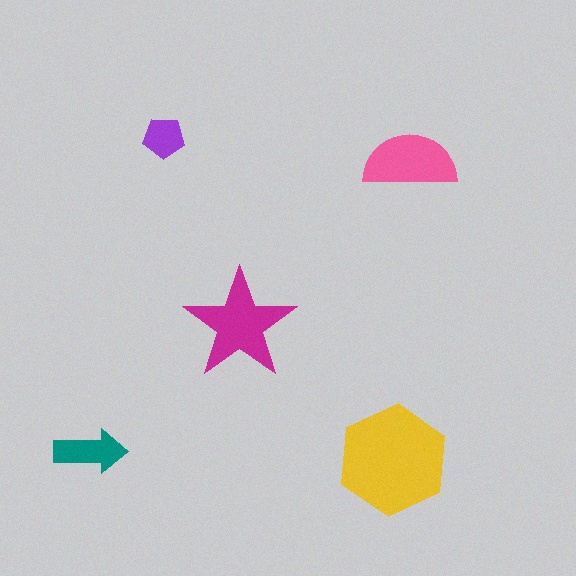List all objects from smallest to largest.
The purple pentagon, the teal arrow, the pink semicircle, the magenta star, the yellow hexagon.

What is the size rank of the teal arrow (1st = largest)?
4th.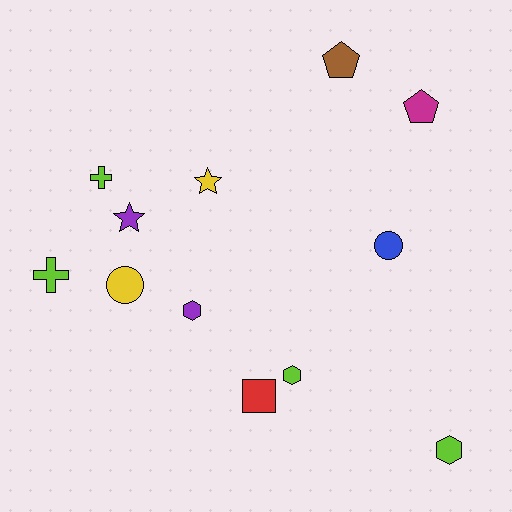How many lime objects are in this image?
There are 4 lime objects.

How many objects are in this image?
There are 12 objects.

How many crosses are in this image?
There are 2 crosses.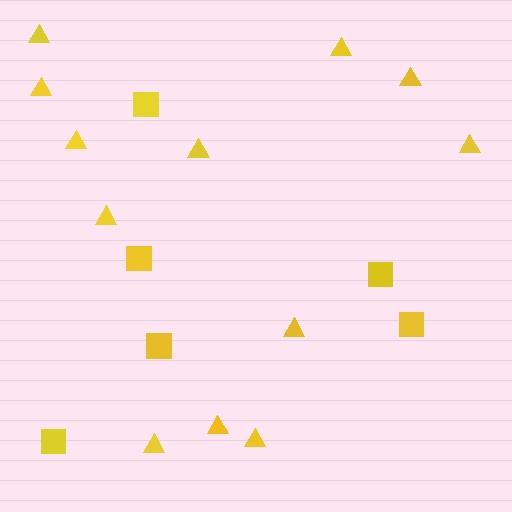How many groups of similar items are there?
There are 2 groups: one group of squares (6) and one group of triangles (12).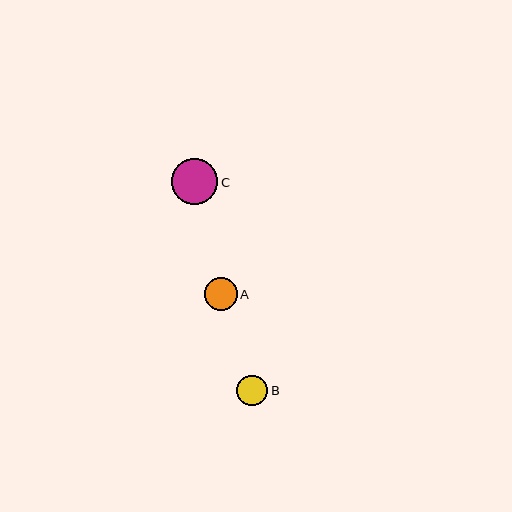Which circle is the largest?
Circle C is the largest with a size of approximately 46 pixels.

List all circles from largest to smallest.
From largest to smallest: C, A, B.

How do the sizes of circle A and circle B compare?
Circle A and circle B are approximately the same size.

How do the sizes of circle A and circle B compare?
Circle A and circle B are approximately the same size.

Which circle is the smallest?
Circle B is the smallest with a size of approximately 31 pixels.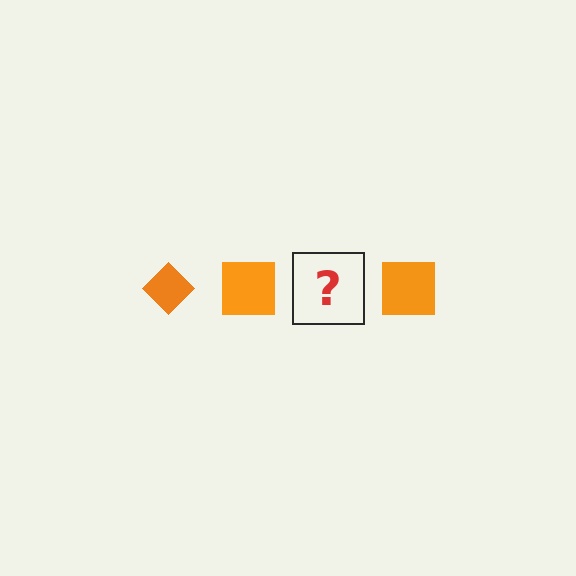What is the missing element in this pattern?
The missing element is an orange diamond.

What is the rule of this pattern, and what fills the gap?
The rule is that the pattern cycles through diamond, square shapes in orange. The gap should be filled with an orange diamond.